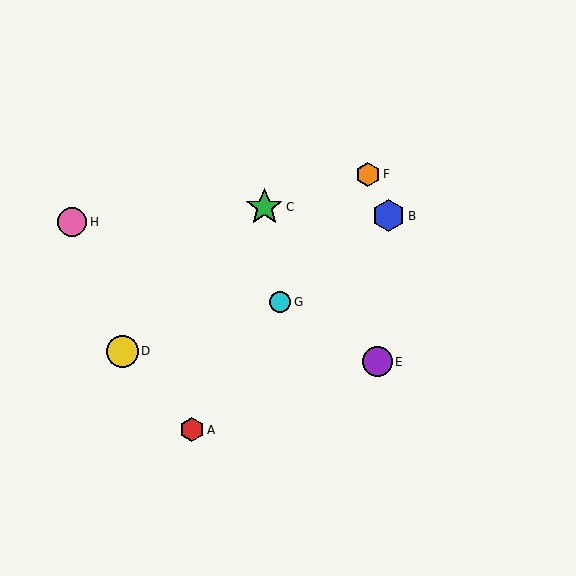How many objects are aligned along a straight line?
3 objects (A, F, G) are aligned along a straight line.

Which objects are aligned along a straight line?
Objects A, F, G are aligned along a straight line.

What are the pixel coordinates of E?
Object E is at (378, 362).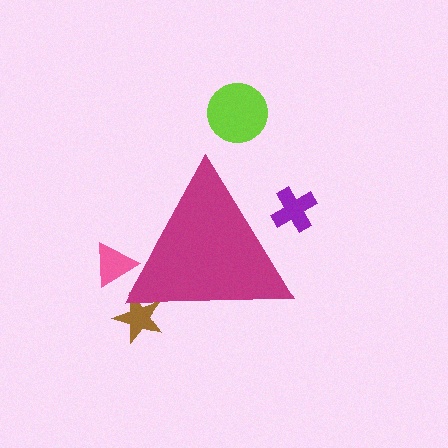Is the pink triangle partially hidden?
Yes, the pink triangle is partially hidden behind the magenta triangle.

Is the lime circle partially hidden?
No, the lime circle is fully visible.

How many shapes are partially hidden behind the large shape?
3 shapes are partially hidden.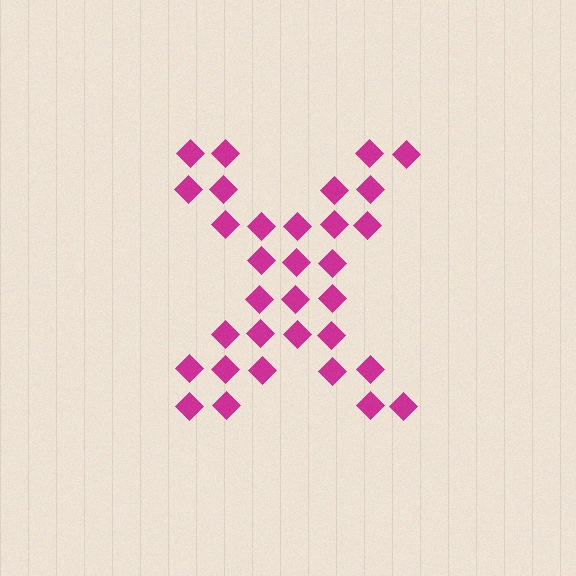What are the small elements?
The small elements are diamonds.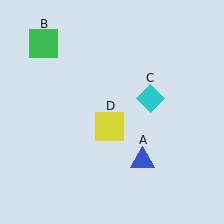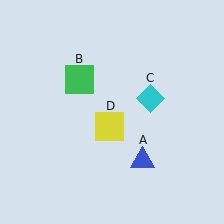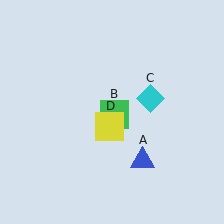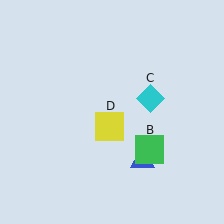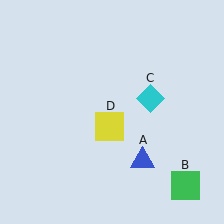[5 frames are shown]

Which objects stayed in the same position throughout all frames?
Blue triangle (object A) and cyan diamond (object C) and yellow square (object D) remained stationary.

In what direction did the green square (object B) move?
The green square (object B) moved down and to the right.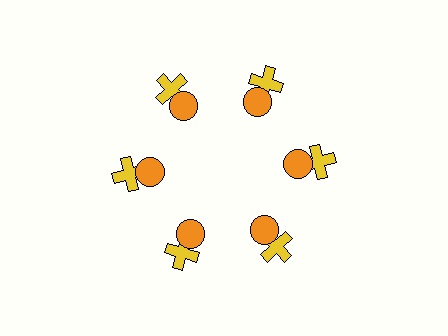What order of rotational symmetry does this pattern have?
This pattern has 6-fold rotational symmetry.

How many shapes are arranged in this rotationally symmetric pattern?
There are 12 shapes, arranged in 6 groups of 2.